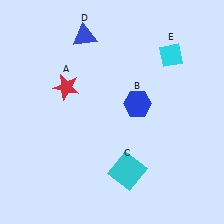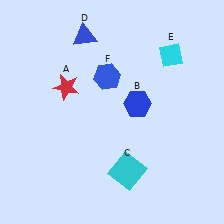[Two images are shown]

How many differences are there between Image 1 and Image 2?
There is 1 difference between the two images.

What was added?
A blue hexagon (F) was added in Image 2.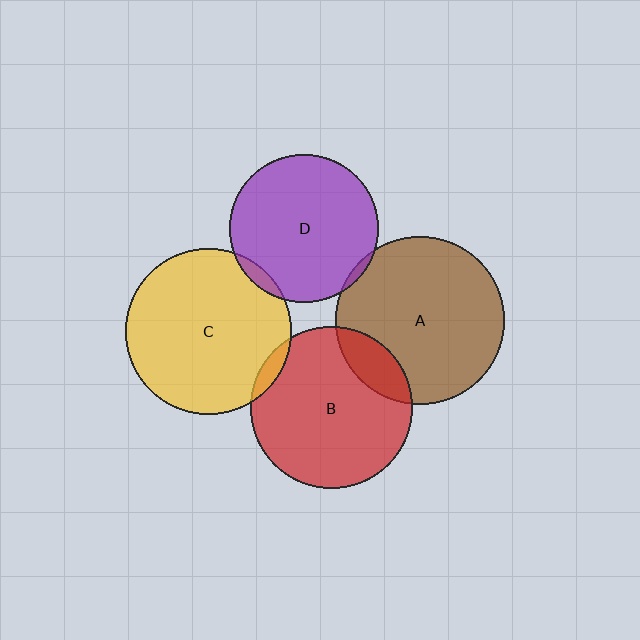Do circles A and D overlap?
Yes.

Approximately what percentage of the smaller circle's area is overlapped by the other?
Approximately 5%.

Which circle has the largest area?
Circle A (brown).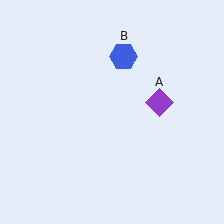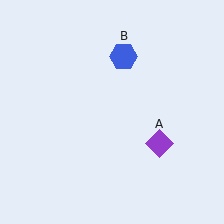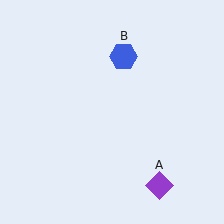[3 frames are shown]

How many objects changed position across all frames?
1 object changed position: purple diamond (object A).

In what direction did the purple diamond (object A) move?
The purple diamond (object A) moved down.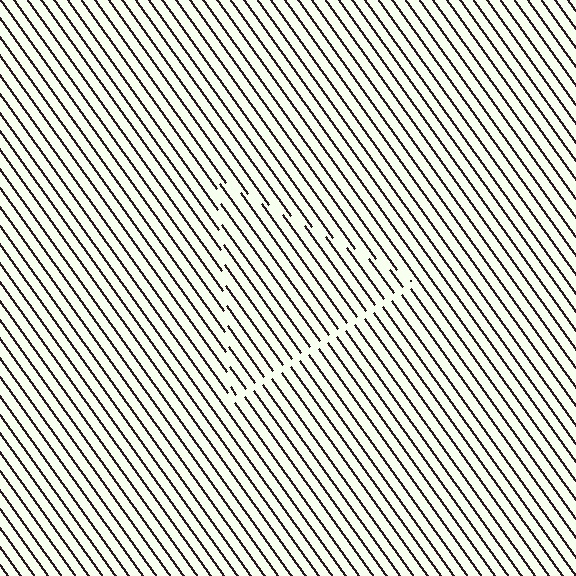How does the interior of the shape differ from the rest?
The interior of the shape contains the same grating, shifted by half a period — the contour is defined by the phase discontinuity where line-ends from the inner and outer gratings abut.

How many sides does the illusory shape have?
3 sides — the line-ends trace a triangle.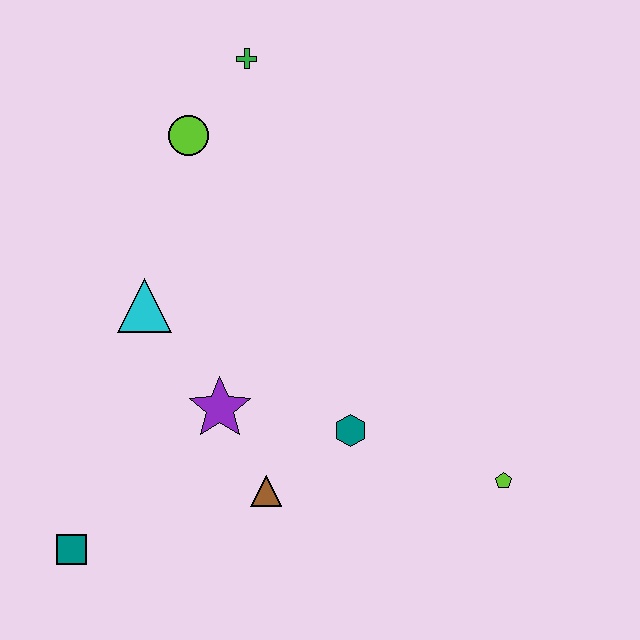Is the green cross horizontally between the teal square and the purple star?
No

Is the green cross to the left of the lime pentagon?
Yes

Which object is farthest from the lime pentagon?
The green cross is farthest from the lime pentagon.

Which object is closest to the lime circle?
The green cross is closest to the lime circle.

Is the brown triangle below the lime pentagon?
Yes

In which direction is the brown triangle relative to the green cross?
The brown triangle is below the green cross.